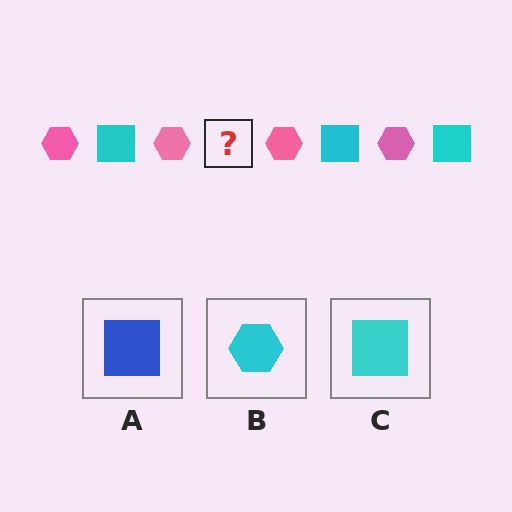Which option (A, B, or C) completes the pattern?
C.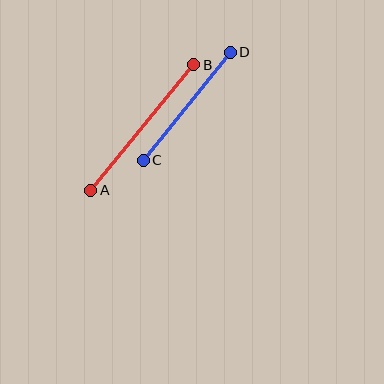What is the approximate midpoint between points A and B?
The midpoint is at approximately (142, 128) pixels.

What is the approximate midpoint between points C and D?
The midpoint is at approximately (187, 106) pixels.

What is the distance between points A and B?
The distance is approximately 162 pixels.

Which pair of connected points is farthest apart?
Points A and B are farthest apart.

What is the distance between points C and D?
The distance is approximately 139 pixels.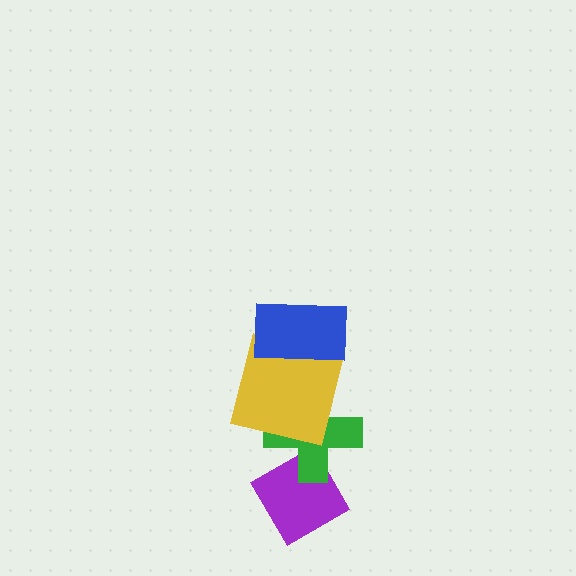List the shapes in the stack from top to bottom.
From top to bottom: the blue rectangle, the yellow square, the green cross, the purple diamond.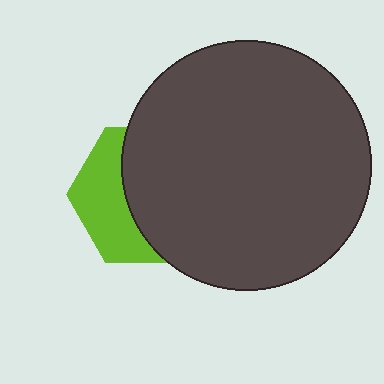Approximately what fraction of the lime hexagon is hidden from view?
Roughly 61% of the lime hexagon is hidden behind the dark gray circle.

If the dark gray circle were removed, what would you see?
You would see the complete lime hexagon.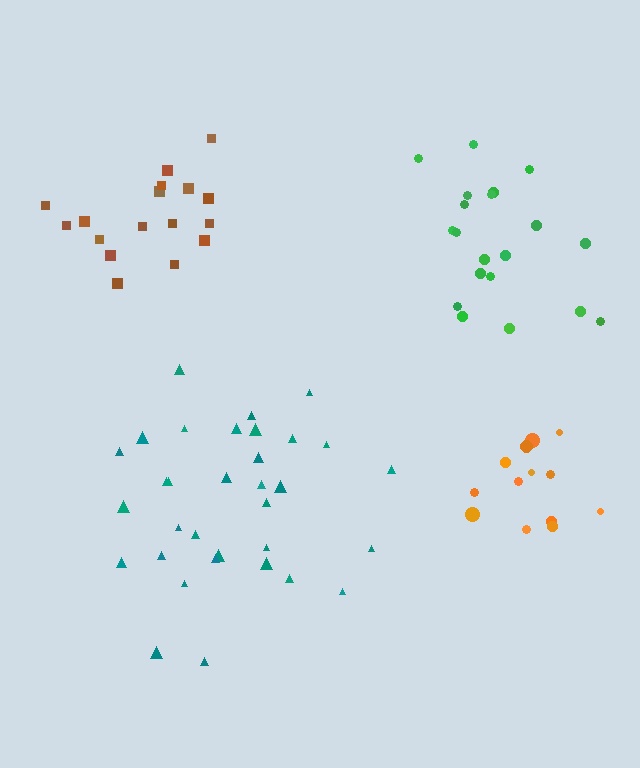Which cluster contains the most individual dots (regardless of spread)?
Teal (33).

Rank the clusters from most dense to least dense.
brown, teal, green, orange.